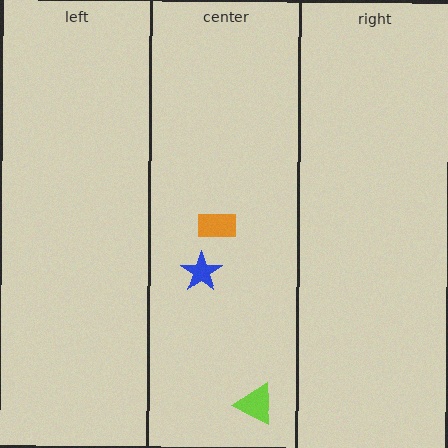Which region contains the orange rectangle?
The center region.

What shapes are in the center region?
The orange rectangle, the blue star, the lime triangle.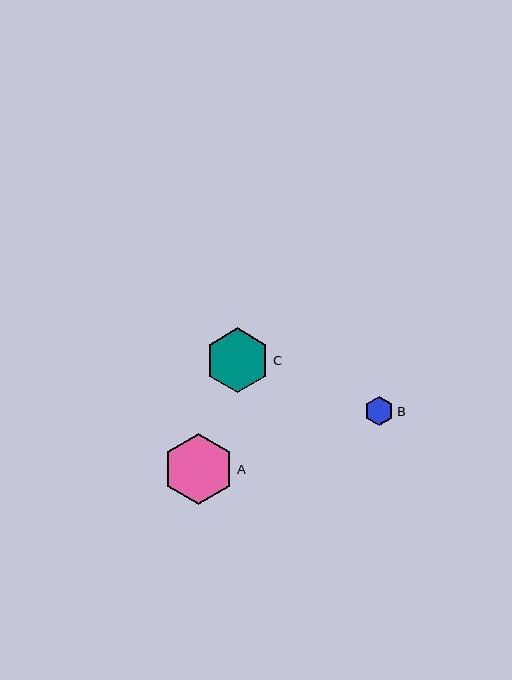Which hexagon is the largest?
Hexagon A is the largest with a size of approximately 71 pixels.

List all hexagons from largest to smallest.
From largest to smallest: A, C, B.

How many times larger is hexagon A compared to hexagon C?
Hexagon A is approximately 1.1 times the size of hexagon C.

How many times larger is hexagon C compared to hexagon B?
Hexagon C is approximately 2.3 times the size of hexagon B.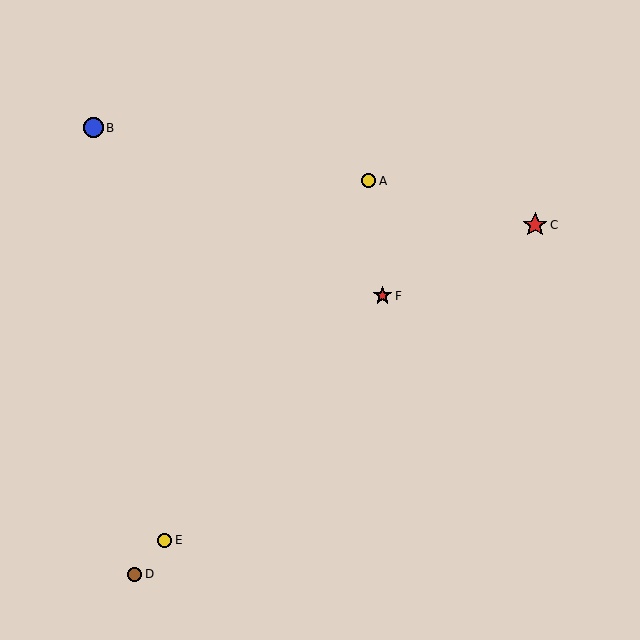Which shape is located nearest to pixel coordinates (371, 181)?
The yellow circle (labeled A) at (369, 181) is nearest to that location.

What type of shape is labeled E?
Shape E is a yellow circle.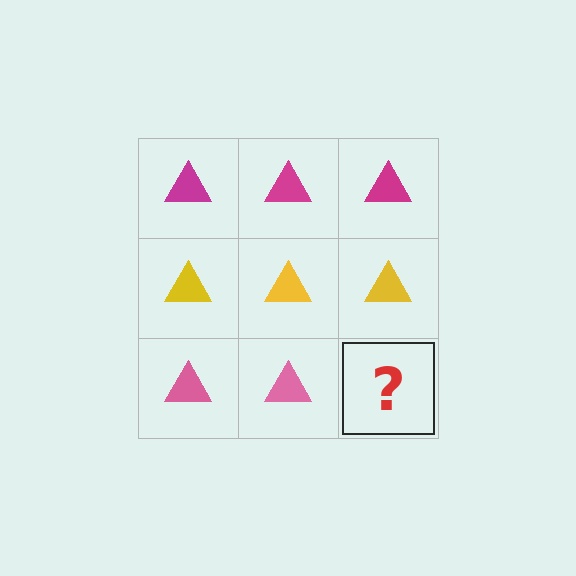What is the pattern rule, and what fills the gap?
The rule is that each row has a consistent color. The gap should be filled with a pink triangle.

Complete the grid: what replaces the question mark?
The question mark should be replaced with a pink triangle.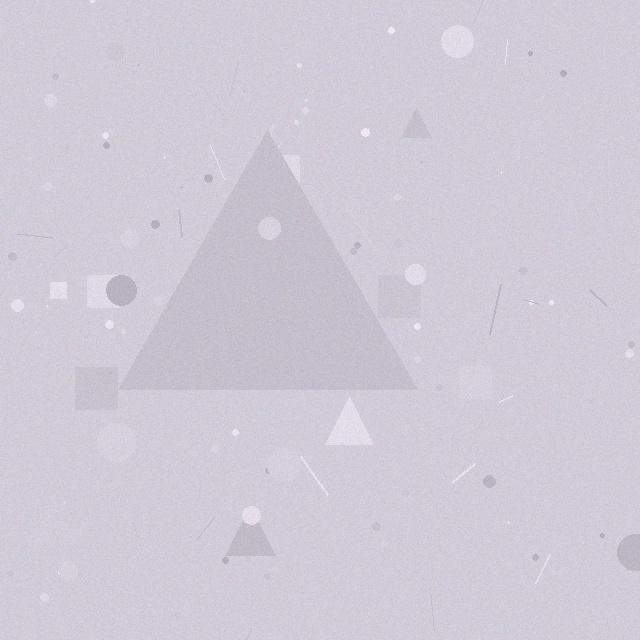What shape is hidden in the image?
A triangle is hidden in the image.